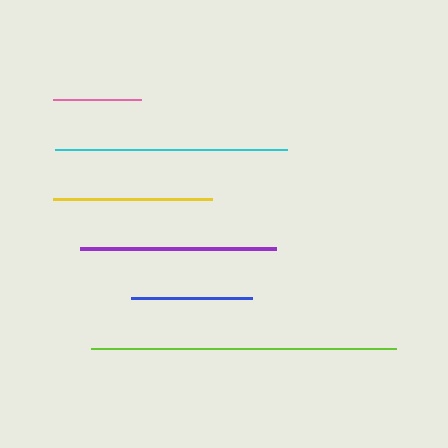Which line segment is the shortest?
The pink line is the shortest at approximately 89 pixels.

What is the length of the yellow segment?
The yellow segment is approximately 159 pixels long.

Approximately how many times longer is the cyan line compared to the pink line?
The cyan line is approximately 2.6 times the length of the pink line.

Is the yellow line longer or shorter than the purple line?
The purple line is longer than the yellow line.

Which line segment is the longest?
The lime line is the longest at approximately 306 pixels.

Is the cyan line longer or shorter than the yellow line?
The cyan line is longer than the yellow line.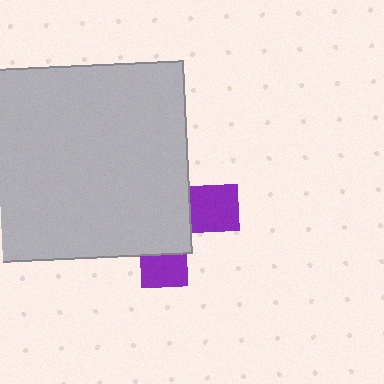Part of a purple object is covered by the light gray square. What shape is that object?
It is a cross.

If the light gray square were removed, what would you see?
You would see the complete purple cross.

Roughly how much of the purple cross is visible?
A small part of it is visible (roughly 31%).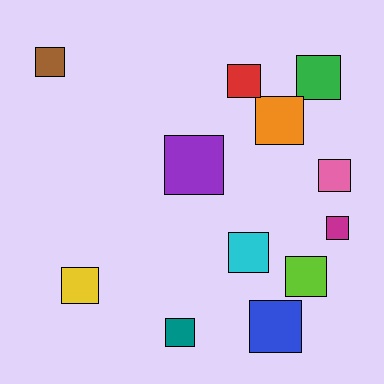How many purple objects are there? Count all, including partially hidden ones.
There is 1 purple object.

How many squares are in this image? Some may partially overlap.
There are 12 squares.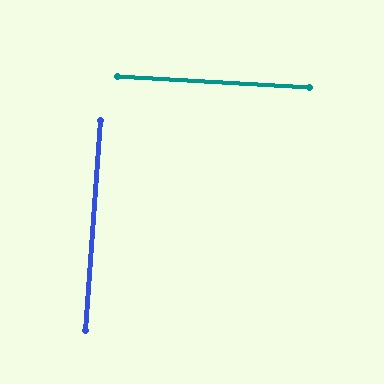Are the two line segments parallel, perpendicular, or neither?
Perpendicular — they meet at approximately 89°.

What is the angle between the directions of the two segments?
Approximately 89 degrees.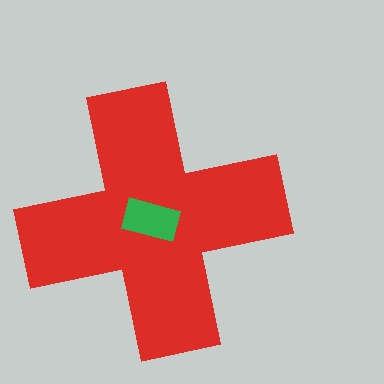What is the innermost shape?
The green rectangle.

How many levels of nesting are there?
2.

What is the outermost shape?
The red cross.